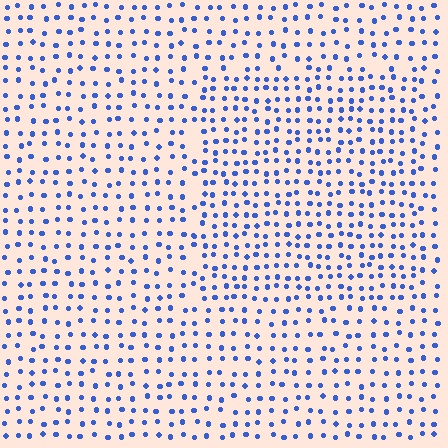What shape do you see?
I see a rectangle.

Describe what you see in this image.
The image contains small blue elements arranged at two different densities. A rectangle-shaped region is visible where the elements are more densely packed than the surrounding area.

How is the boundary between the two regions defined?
The boundary is defined by a change in element density (approximately 1.5x ratio). All elements are the same color, size, and shape.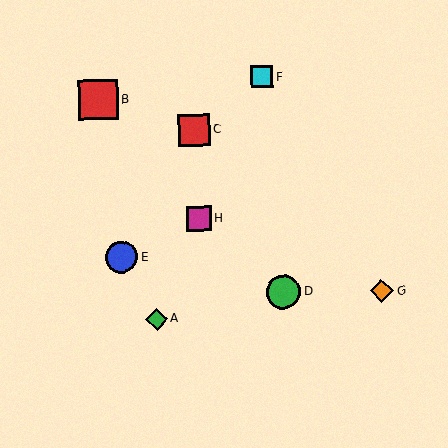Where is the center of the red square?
The center of the red square is at (194, 130).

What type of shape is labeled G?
Shape G is an orange diamond.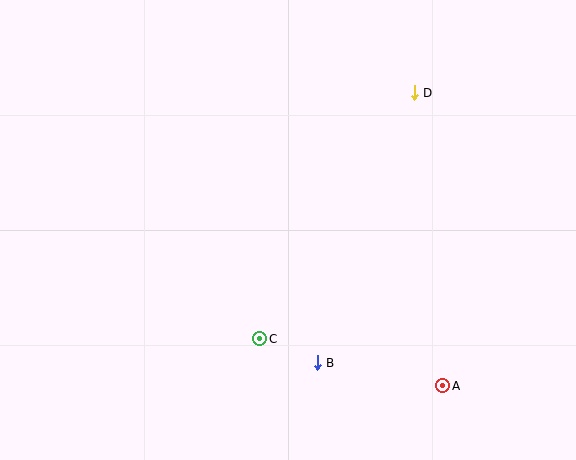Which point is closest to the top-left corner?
Point D is closest to the top-left corner.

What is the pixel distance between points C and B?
The distance between C and B is 62 pixels.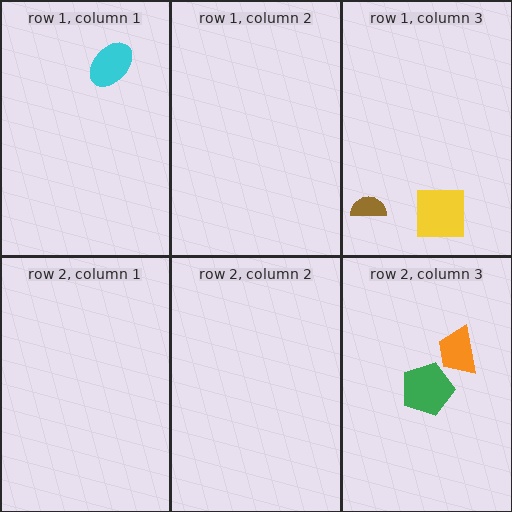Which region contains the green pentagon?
The row 2, column 3 region.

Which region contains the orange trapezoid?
The row 2, column 3 region.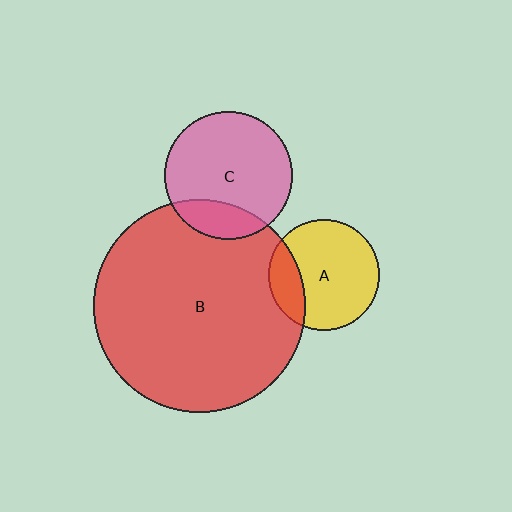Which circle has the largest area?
Circle B (red).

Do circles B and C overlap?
Yes.